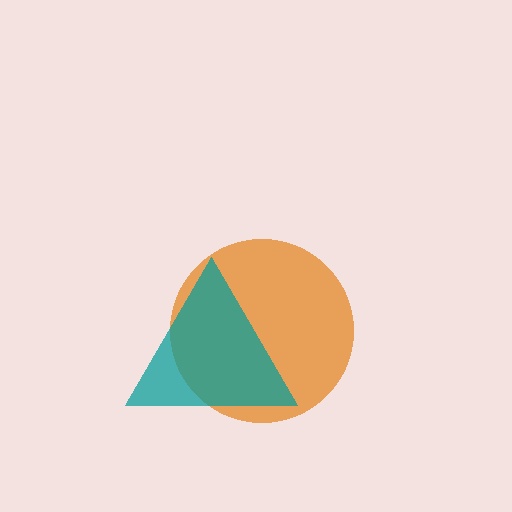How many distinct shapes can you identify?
There are 2 distinct shapes: an orange circle, a teal triangle.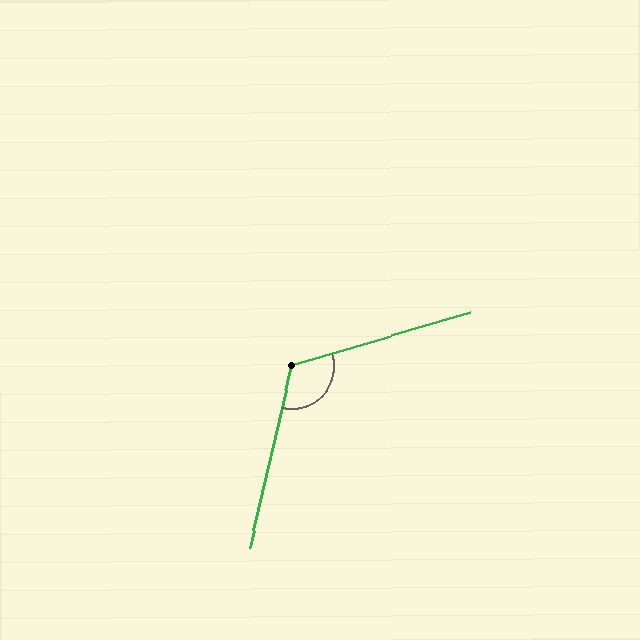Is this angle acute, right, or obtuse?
It is obtuse.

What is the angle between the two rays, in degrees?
Approximately 119 degrees.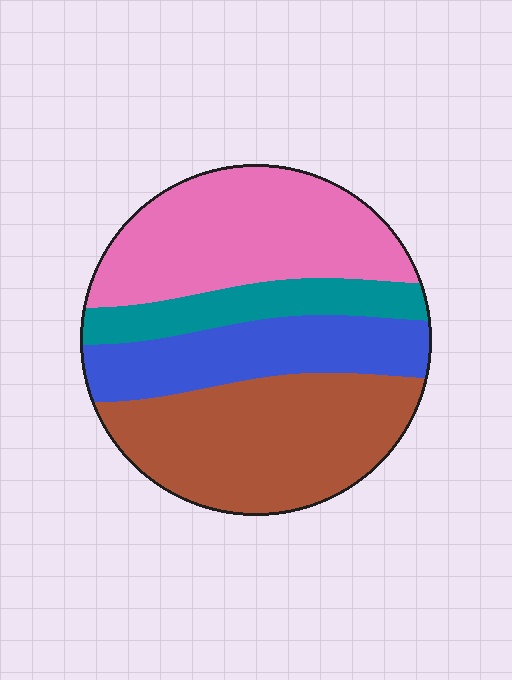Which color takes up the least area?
Teal, at roughly 15%.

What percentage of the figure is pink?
Pink takes up about one third (1/3) of the figure.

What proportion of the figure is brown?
Brown takes up between a third and a half of the figure.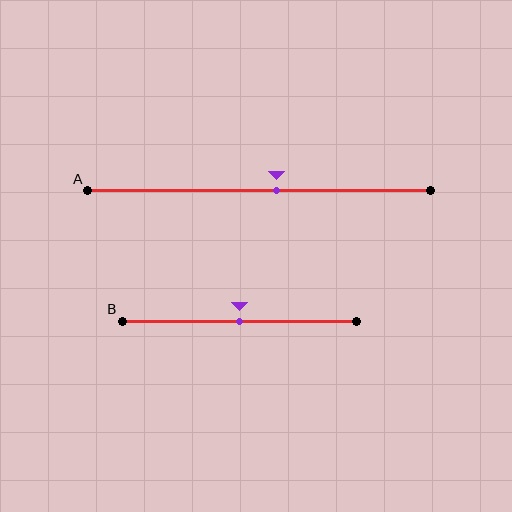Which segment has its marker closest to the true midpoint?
Segment B has its marker closest to the true midpoint.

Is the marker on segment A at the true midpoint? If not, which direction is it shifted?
No, the marker on segment A is shifted to the right by about 5% of the segment length.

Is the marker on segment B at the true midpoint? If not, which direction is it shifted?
Yes, the marker on segment B is at the true midpoint.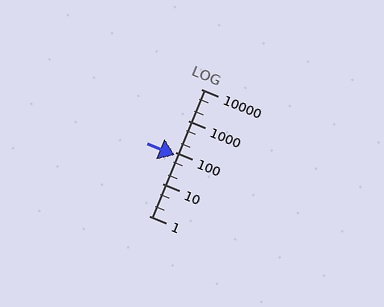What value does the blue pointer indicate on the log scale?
The pointer indicates approximately 80.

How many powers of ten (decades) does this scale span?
The scale spans 4 decades, from 1 to 10000.